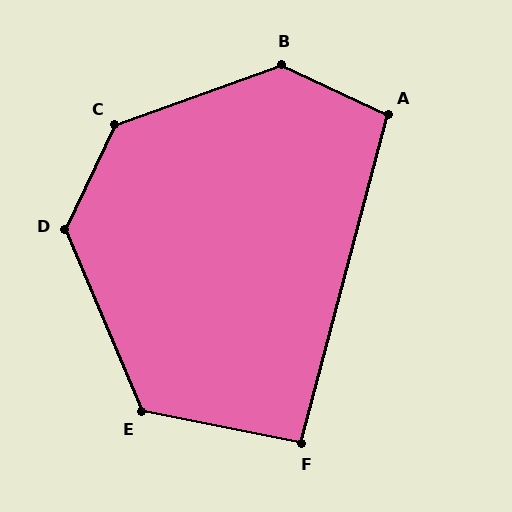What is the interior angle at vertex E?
Approximately 124 degrees (obtuse).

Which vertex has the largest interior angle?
C, at approximately 135 degrees.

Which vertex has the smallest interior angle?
F, at approximately 93 degrees.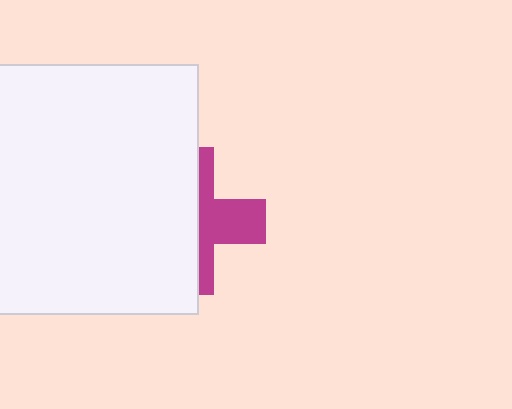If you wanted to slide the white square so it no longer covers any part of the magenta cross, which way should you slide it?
Slide it left — that is the most direct way to separate the two shapes.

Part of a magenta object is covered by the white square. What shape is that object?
It is a cross.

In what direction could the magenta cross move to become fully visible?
The magenta cross could move right. That would shift it out from behind the white square entirely.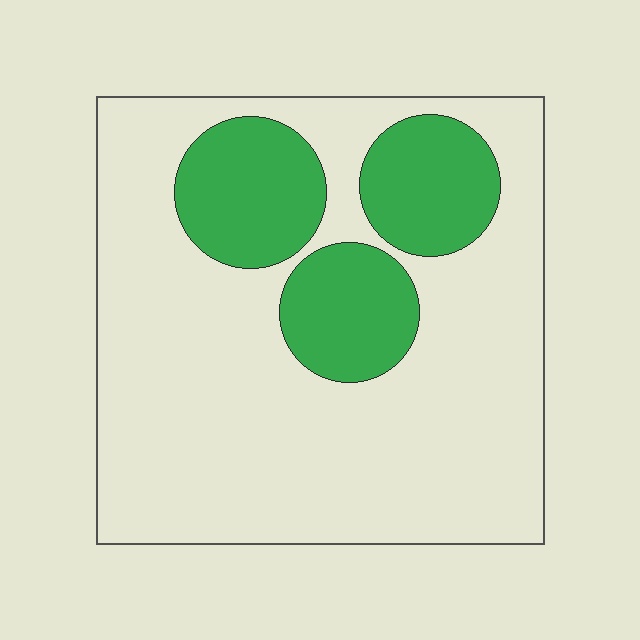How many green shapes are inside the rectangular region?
3.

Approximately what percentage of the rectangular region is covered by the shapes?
Approximately 25%.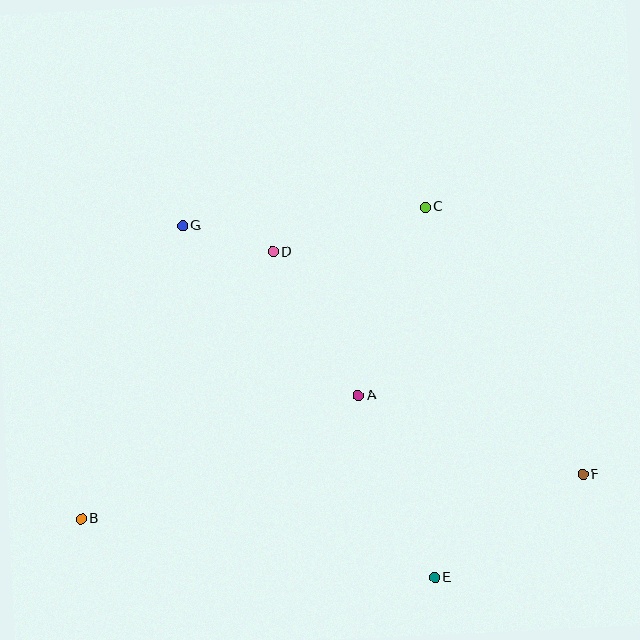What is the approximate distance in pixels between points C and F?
The distance between C and F is approximately 311 pixels.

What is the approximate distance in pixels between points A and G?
The distance between A and G is approximately 245 pixels.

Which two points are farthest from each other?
Points B and F are farthest from each other.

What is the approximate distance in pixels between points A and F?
The distance between A and F is approximately 238 pixels.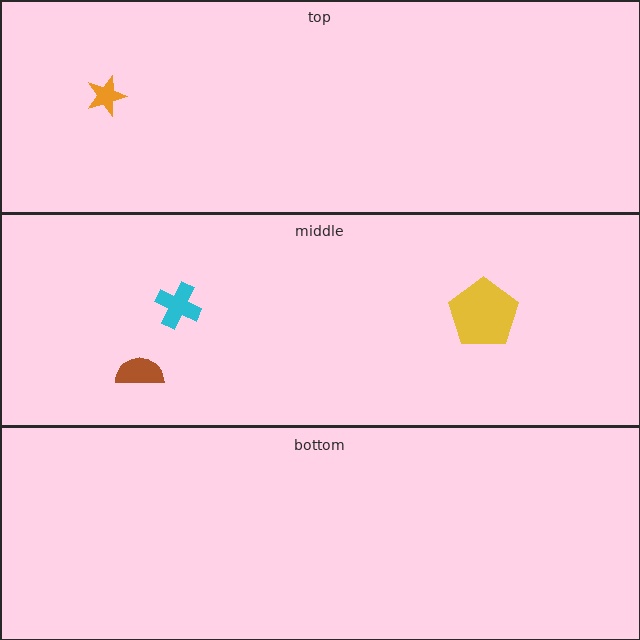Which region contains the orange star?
The top region.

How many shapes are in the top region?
1.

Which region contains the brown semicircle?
The middle region.